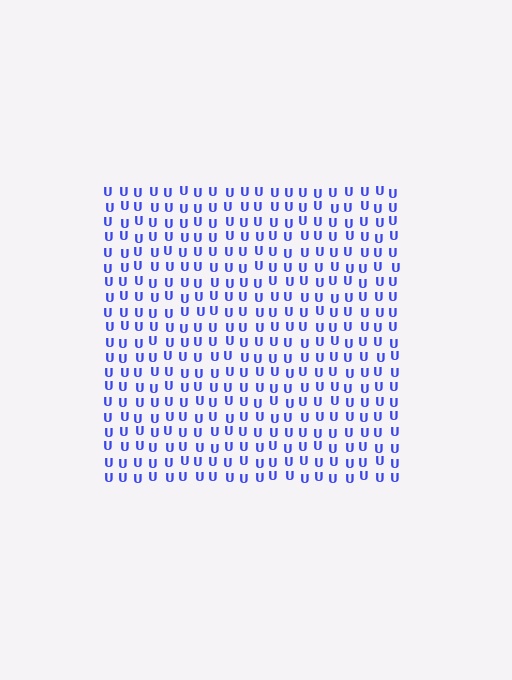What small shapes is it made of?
It is made of small letter U's.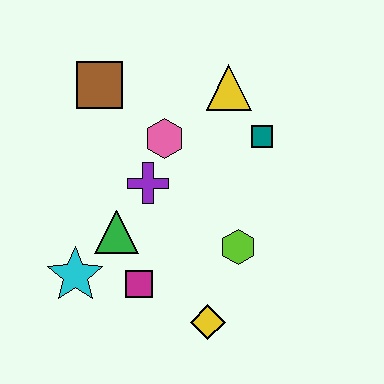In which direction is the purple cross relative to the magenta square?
The purple cross is above the magenta square.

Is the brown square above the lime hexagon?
Yes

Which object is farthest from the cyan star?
The yellow triangle is farthest from the cyan star.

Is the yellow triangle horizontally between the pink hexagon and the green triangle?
No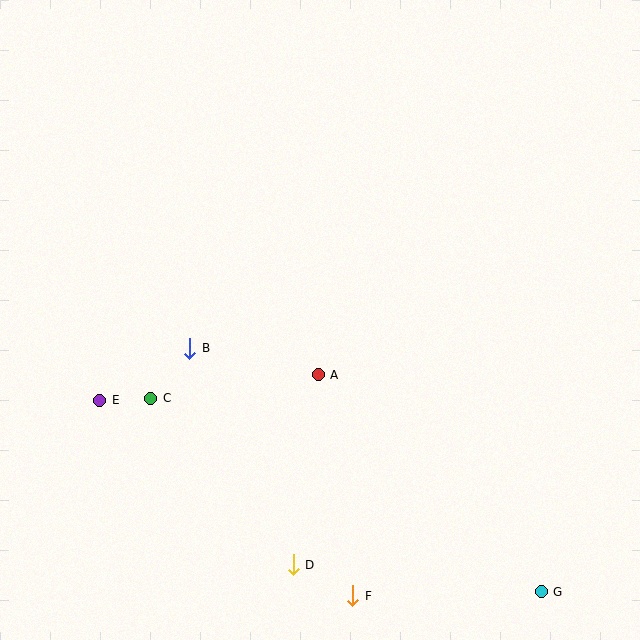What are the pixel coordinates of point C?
Point C is at (150, 398).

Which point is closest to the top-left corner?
Point B is closest to the top-left corner.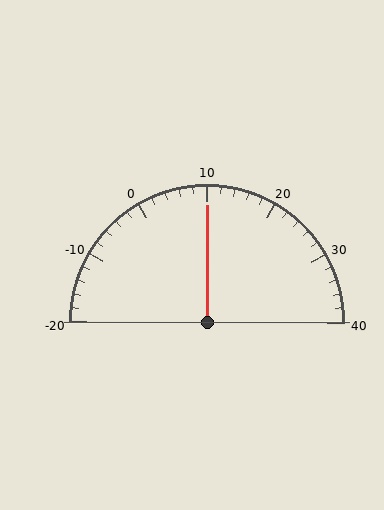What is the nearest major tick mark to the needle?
The nearest major tick mark is 10.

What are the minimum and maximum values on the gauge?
The gauge ranges from -20 to 40.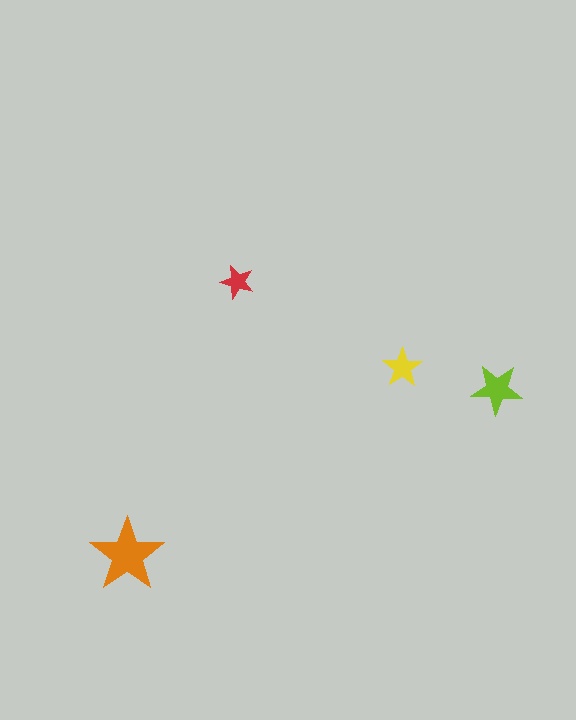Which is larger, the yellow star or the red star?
The yellow one.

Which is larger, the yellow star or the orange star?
The orange one.